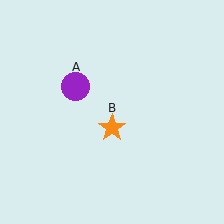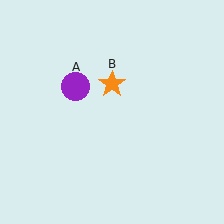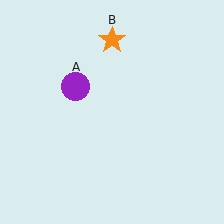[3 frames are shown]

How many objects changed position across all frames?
1 object changed position: orange star (object B).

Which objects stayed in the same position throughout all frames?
Purple circle (object A) remained stationary.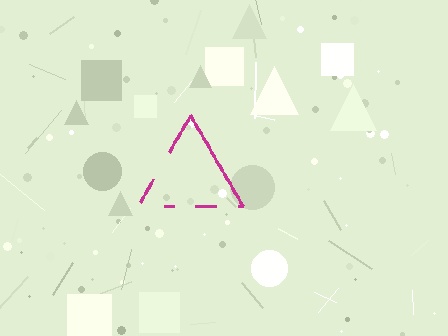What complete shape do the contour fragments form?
The contour fragments form a triangle.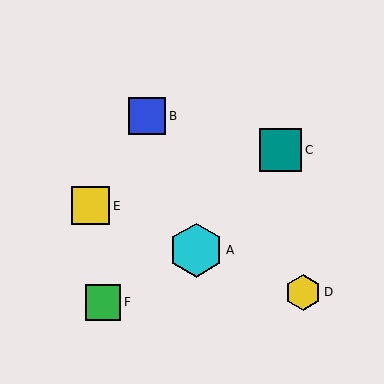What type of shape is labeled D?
Shape D is a yellow hexagon.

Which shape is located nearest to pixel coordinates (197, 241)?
The cyan hexagon (labeled A) at (196, 250) is nearest to that location.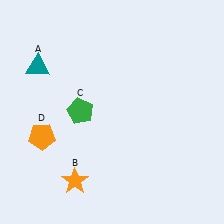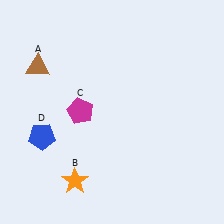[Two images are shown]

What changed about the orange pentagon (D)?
In Image 1, D is orange. In Image 2, it changed to blue.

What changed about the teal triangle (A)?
In Image 1, A is teal. In Image 2, it changed to brown.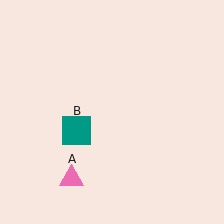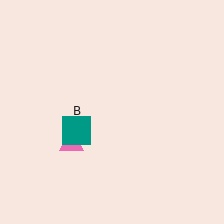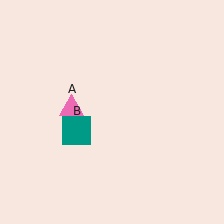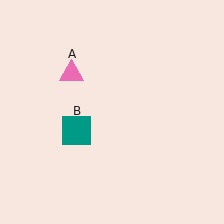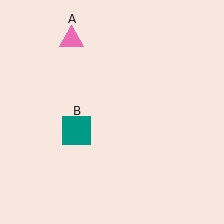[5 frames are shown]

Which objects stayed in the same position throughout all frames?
Teal square (object B) remained stationary.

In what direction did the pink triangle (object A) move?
The pink triangle (object A) moved up.